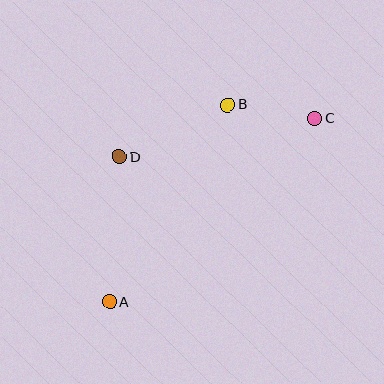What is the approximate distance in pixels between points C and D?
The distance between C and D is approximately 199 pixels.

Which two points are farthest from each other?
Points A and C are farthest from each other.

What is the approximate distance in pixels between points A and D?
The distance between A and D is approximately 145 pixels.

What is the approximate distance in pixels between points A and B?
The distance between A and B is approximately 230 pixels.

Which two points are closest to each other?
Points B and C are closest to each other.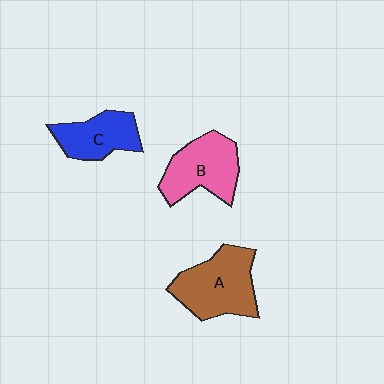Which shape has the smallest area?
Shape C (blue).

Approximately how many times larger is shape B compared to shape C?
Approximately 1.3 times.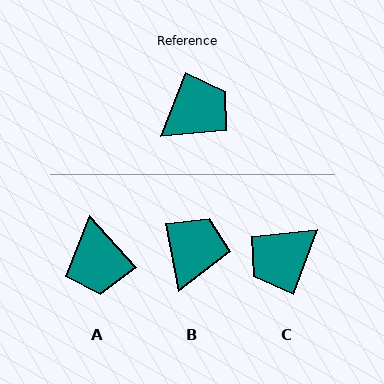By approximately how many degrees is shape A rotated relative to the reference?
Approximately 117 degrees clockwise.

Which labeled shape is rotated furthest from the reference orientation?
C, about 179 degrees away.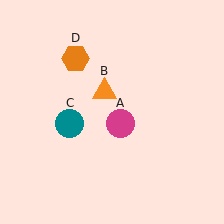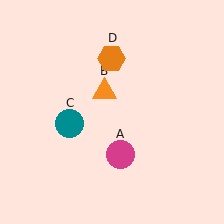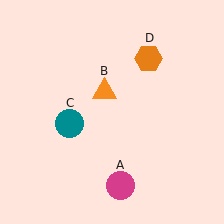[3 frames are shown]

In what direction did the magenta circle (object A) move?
The magenta circle (object A) moved down.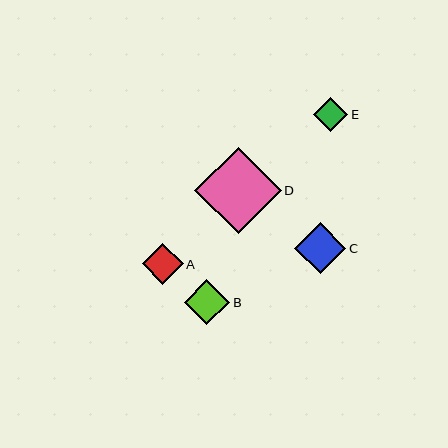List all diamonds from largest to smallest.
From largest to smallest: D, C, B, A, E.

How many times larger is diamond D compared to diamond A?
Diamond D is approximately 2.1 times the size of diamond A.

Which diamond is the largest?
Diamond D is the largest with a size of approximately 86 pixels.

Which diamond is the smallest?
Diamond E is the smallest with a size of approximately 34 pixels.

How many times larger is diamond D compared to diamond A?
Diamond D is approximately 2.1 times the size of diamond A.